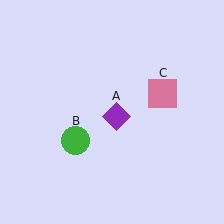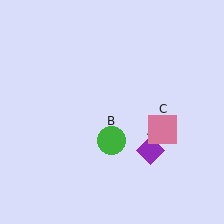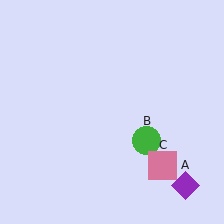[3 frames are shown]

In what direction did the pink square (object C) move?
The pink square (object C) moved down.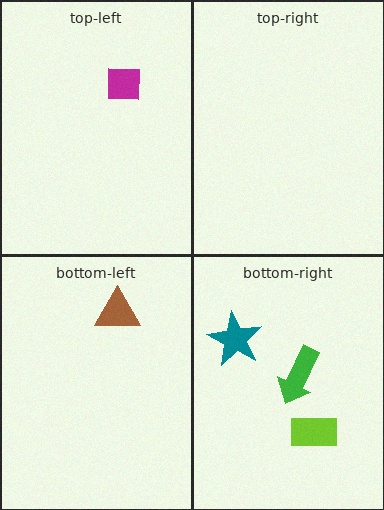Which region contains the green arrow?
The bottom-right region.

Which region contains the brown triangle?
The bottom-left region.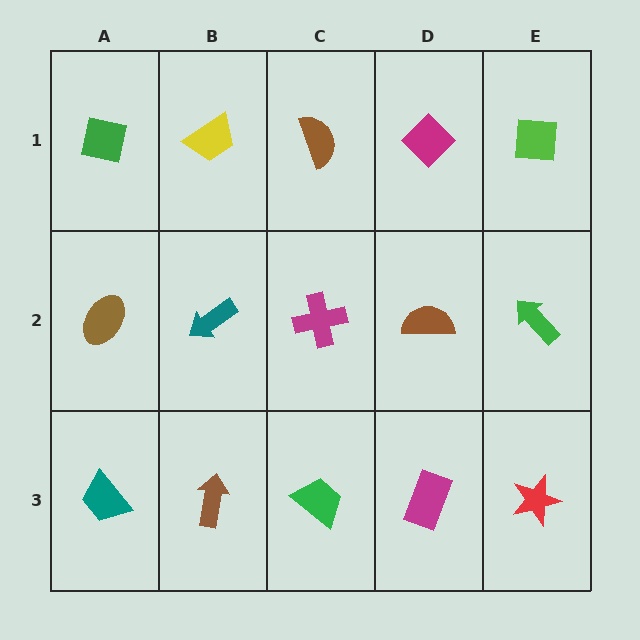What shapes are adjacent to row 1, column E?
A green arrow (row 2, column E), a magenta diamond (row 1, column D).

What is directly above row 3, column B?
A teal arrow.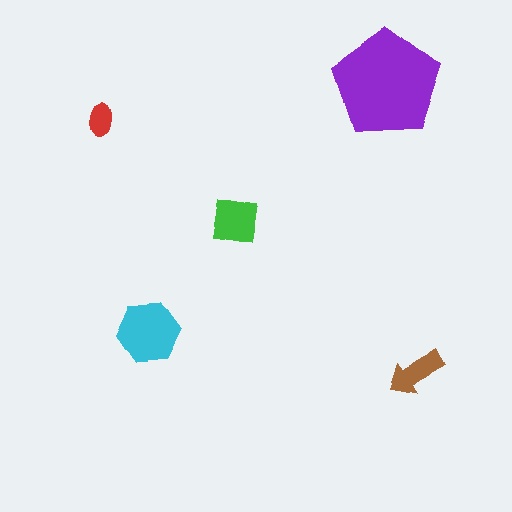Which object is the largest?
The purple pentagon.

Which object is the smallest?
The red ellipse.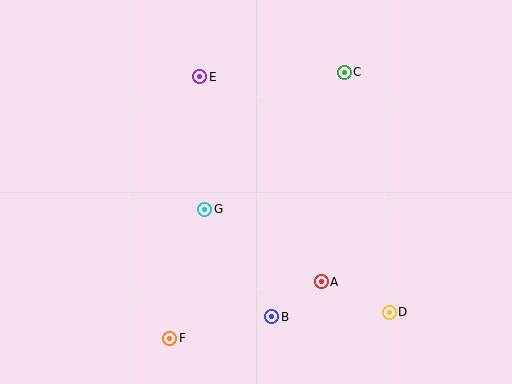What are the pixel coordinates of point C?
Point C is at (344, 73).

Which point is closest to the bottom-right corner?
Point D is closest to the bottom-right corner.